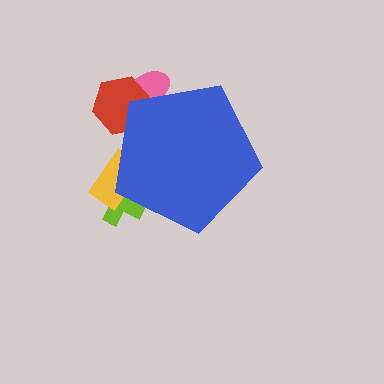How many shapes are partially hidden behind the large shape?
4 shapes are partially hidden.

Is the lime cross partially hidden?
Yes, the lime cross is partially hidden behind the blue pentagon.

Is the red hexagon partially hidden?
Yes, the red hexagon is partially hidden behind the blue pentagon.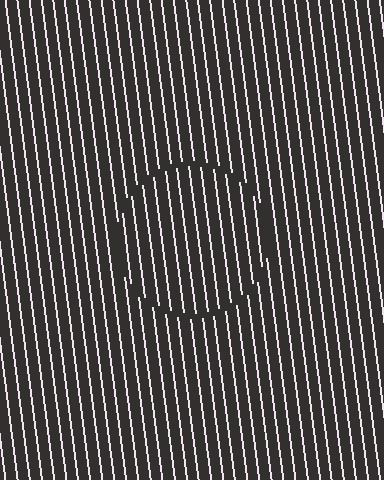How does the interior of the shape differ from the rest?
The interior of the shape contains the same grating, shifted by half a period — the contour is defined by the phase discontinuity where line-ends from the inner and outer gratings abut.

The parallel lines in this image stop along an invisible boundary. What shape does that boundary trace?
An illusory circle. The interior of the shape contains the same grating, shifted by half a period — the contour is defined by the phase discontinuity where line-ends from the inner and outer gratings abut.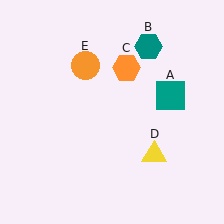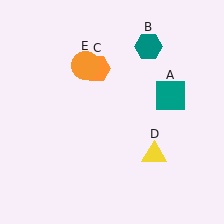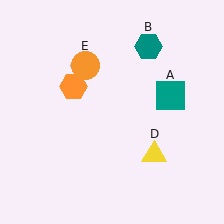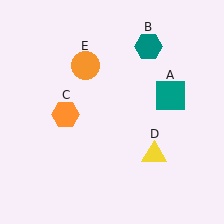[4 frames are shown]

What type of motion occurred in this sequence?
The orange hexagon (object C) rotated counterclockwise around the center of the scene.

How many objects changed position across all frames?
1 object changed position: orange hexagon (object C).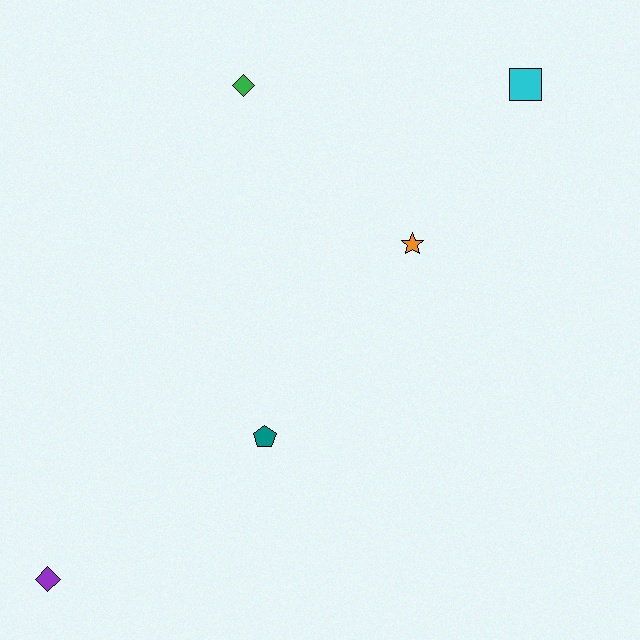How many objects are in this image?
There are 5 objects.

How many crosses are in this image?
There are no crosses.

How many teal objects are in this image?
There is 1 teal object.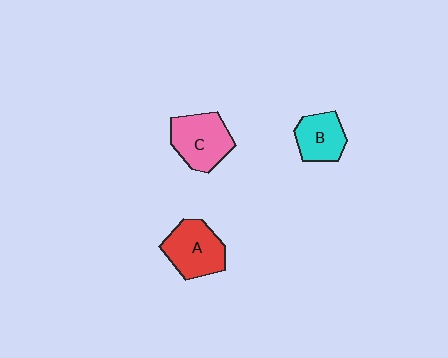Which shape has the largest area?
Shape C (pink).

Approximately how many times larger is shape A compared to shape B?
Approximately 1.3 times.